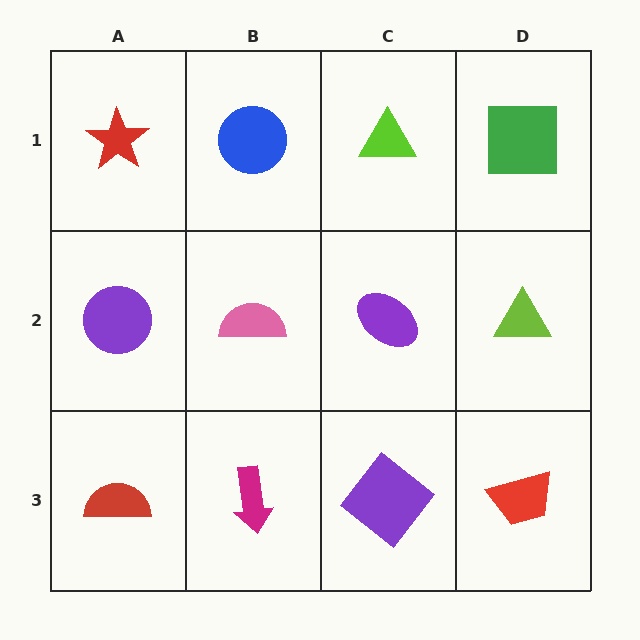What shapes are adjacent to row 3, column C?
A purple ellipse (row 2, column C), a magenta arrow (row 3, column B), a red trapezoid (row 3, column D).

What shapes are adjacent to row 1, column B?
A pink semicircle (row 2, column B), a red star (row 1, column A), a lime triangle (row 1, column C).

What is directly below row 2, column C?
A purple diamond.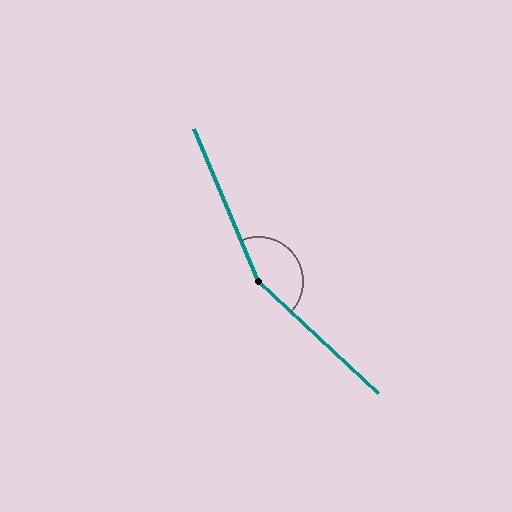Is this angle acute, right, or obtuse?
It is obtuse.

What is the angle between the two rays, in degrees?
Approximately 156 degrees.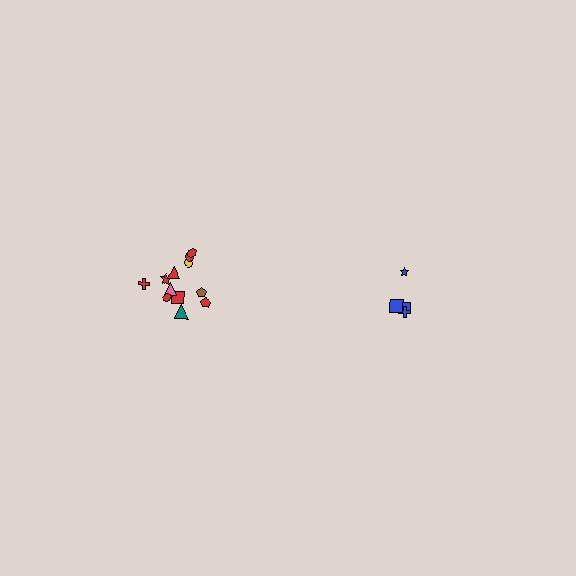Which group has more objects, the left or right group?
The left group.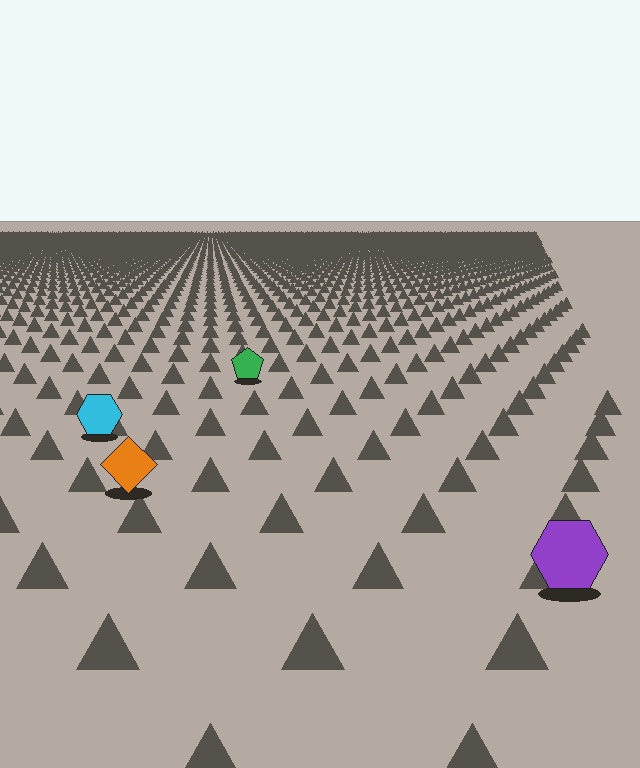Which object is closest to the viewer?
The purple hexagon is closest. The texture marks near it are larger and more spread out.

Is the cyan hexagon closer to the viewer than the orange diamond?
No. The orange diamond is closer — you can tell from the texture gradient: the ground texture is coarser near it.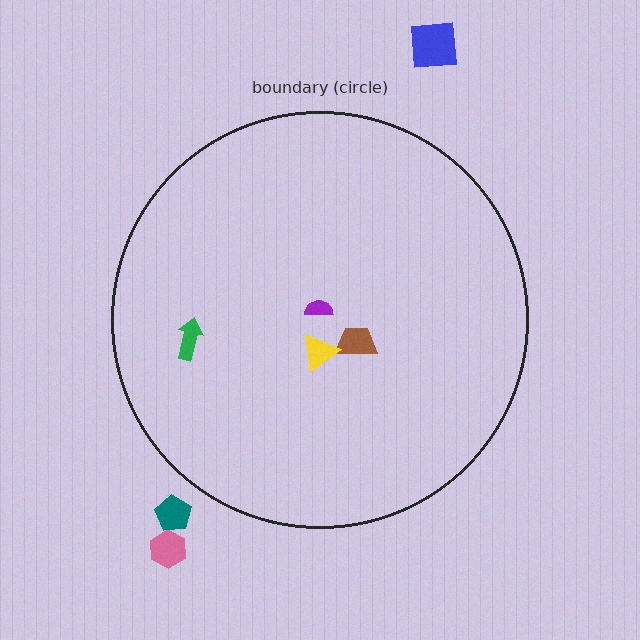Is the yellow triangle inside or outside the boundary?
Inside.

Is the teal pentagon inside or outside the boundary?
Outside.